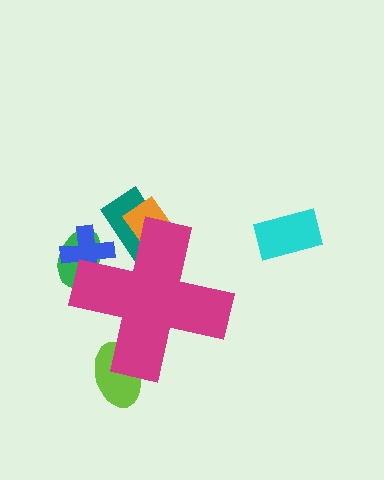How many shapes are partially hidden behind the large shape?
5 shapes are partially hidden.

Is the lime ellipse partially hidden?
Yes, the lime ellipse is partially hidden behind the magenta cross.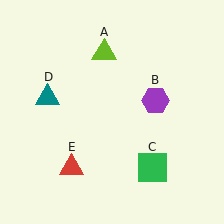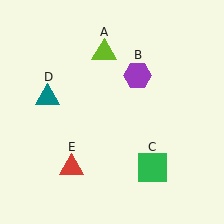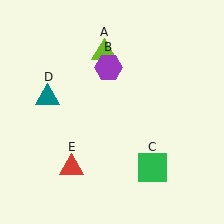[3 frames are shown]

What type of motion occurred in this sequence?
The purple hexagon (object B) rotated counterclockwise around the center of the scene.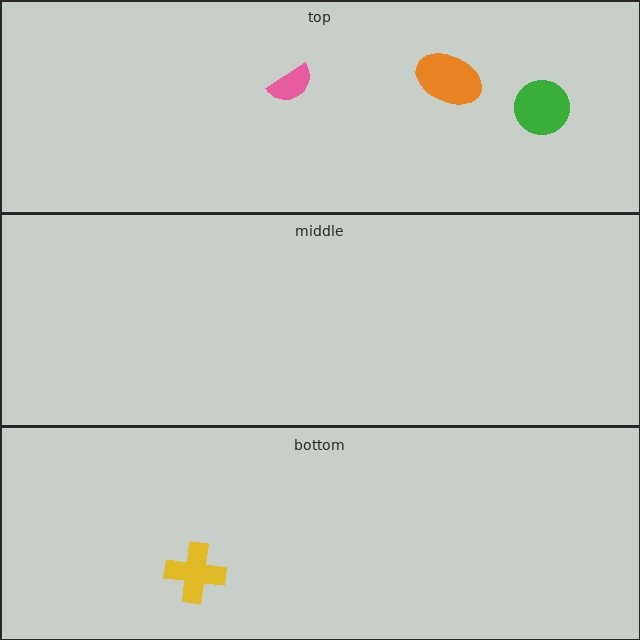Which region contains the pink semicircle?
The top region.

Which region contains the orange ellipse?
The top region.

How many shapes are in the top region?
3.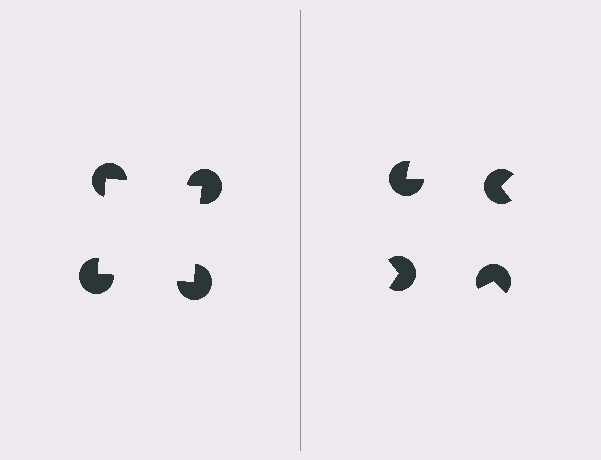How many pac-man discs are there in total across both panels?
8 — 4 on each side.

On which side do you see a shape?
An illusory square appears on the left side. On the right side the wedge cuts are rotated, so no coherent shape forms.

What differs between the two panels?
The pac-man discs are positioned identically on both sides; only the wedge orientations differ. On the left they align to a square; on the right they are misaligned.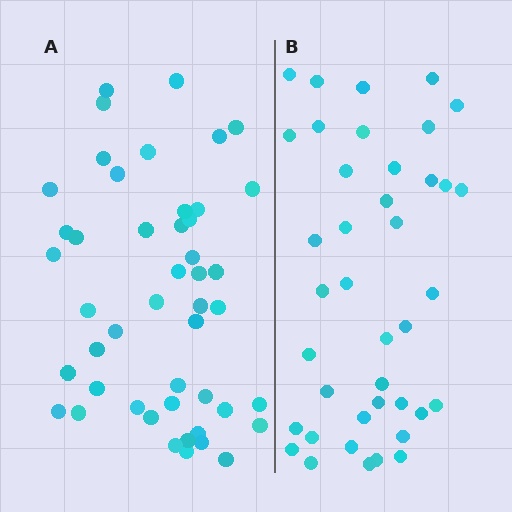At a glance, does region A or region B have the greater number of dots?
Region A (the left region) has more dots.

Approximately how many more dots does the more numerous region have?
Region A has roughly 8 or so more dots than region B.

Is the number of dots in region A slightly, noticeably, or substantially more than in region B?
Region A has only slightly more — the two regions are fairly close. The ratio is roughly 1.2 to 1.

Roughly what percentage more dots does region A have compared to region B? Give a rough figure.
About 20% more.